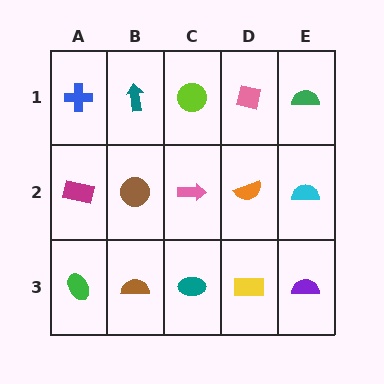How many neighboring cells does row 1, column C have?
3.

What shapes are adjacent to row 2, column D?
A pink square (row 1, column D), a yellow rectangle (row 3, column D), a pink arrow (row 2, column C), a cyan semicircle (row 2, column E).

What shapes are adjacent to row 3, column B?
A brown circle (row 2, column B), a green ellipse (row 3, column A), a teal ellipse (row 3, column C).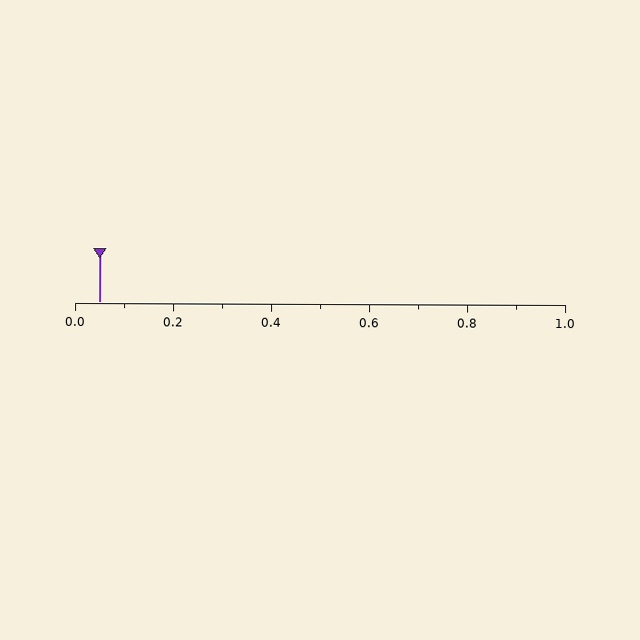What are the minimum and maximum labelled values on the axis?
The axis runs from 0.0 to 1.0.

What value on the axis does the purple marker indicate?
The marker indicates approximately 0.05.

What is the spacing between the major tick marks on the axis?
The major ticks are spaced 0.2 apart.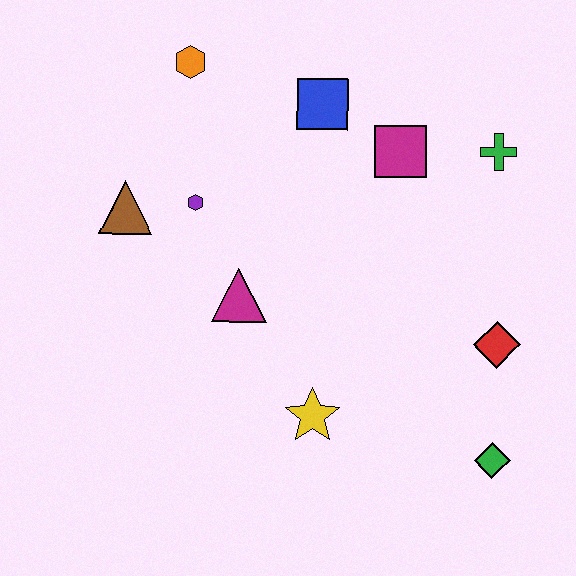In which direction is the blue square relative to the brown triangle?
The blue square is to the right of the brown triangle.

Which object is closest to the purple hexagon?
The brown triangle is closest to the purple hexagon.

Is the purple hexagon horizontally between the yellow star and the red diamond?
No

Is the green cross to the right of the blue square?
Yes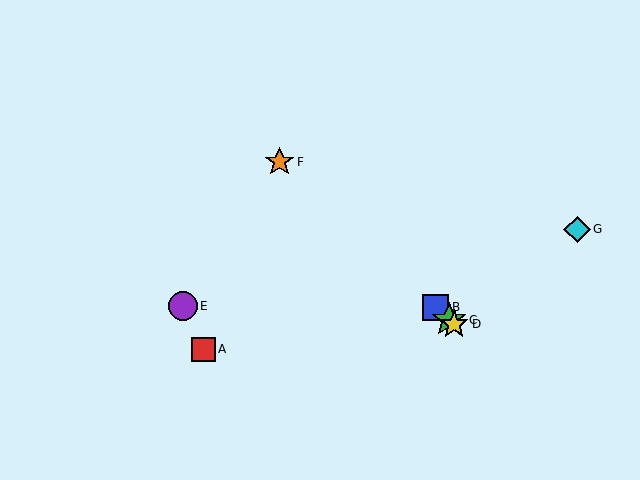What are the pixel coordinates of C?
Object C is at (449, 320).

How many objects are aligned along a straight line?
4 objects (B, C, D, F) are aligned along a straight line.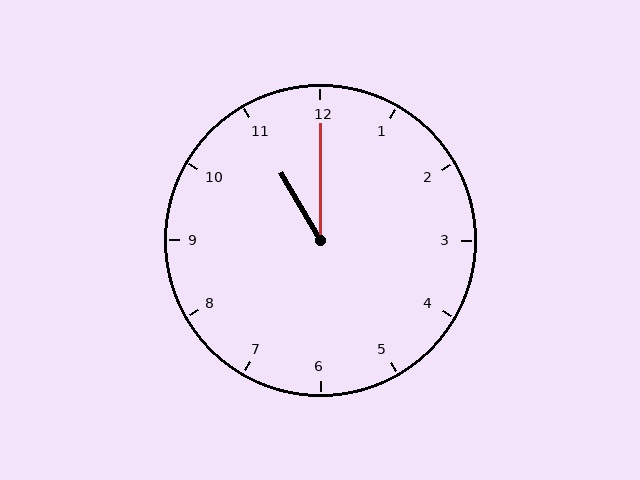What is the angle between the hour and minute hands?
Approximately 30 degrees.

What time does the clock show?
11:00.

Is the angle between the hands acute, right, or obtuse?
It is acute.